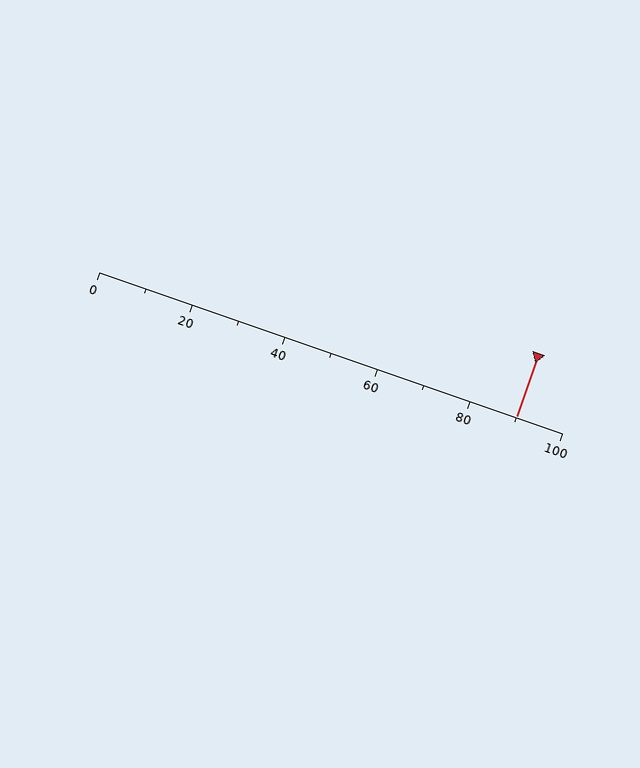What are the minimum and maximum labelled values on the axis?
The axis runs from 0 to 100.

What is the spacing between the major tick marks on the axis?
The major ticks are spaced 20 apart.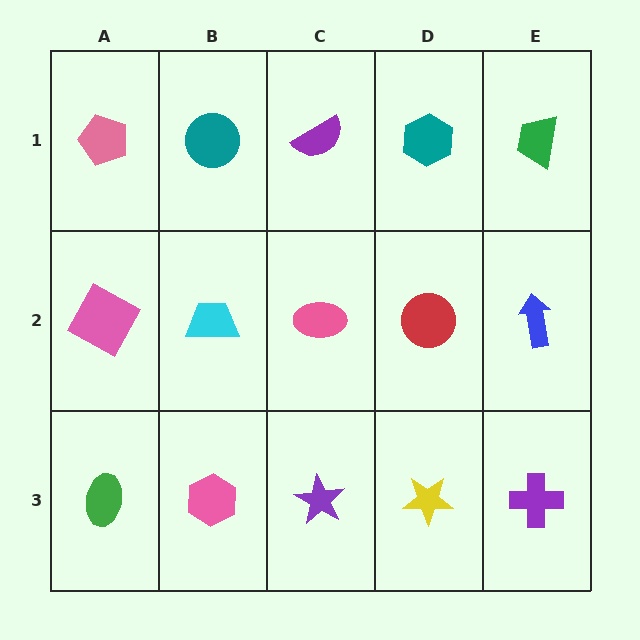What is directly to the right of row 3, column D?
A purple cross.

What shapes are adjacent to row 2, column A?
A pink pentagon (row 1, column A), a green ellipse (row 3, column A), a cyan trapezoid (row 2, column B).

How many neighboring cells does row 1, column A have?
2.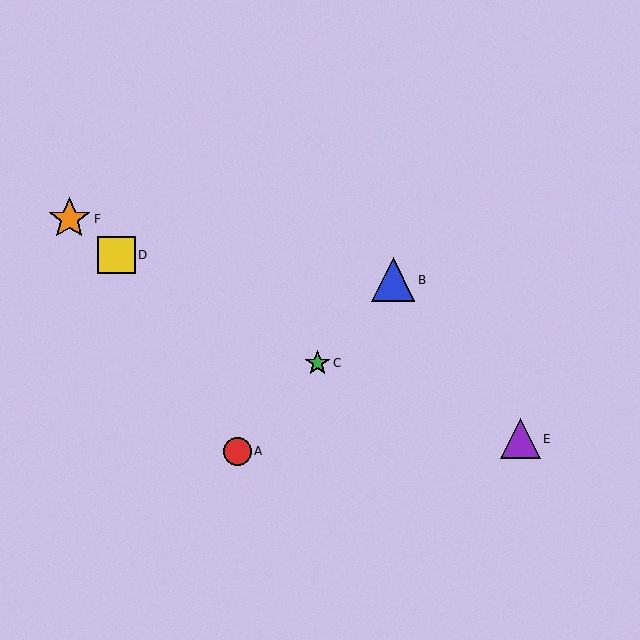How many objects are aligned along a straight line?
3 objects (A, B, C) are aligned along a straight line.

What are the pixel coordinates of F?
Object F is at (69, 219).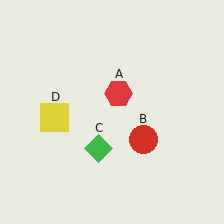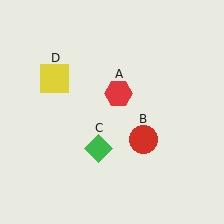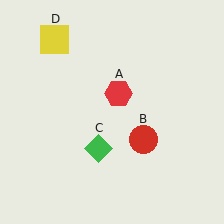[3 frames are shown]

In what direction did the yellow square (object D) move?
The yellow square (object D) moved up.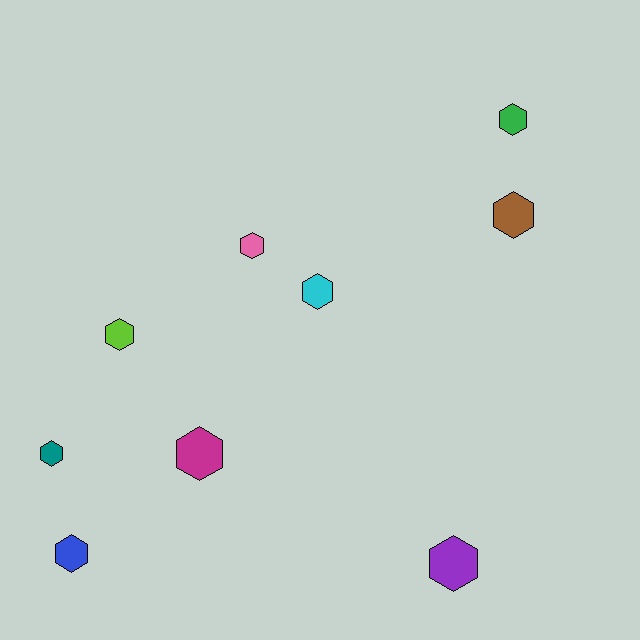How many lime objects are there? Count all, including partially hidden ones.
There is 1 lime object.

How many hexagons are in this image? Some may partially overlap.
There are 9 hexagons.